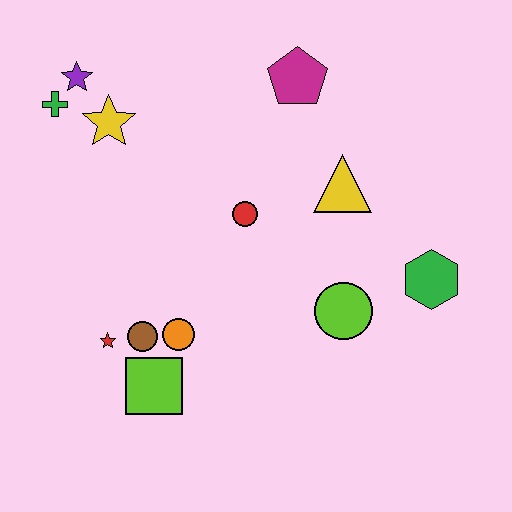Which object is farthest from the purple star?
The green hexagon is farthest from the purple star.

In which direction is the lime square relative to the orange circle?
The lime square is below the orange circle.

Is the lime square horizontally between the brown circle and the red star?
No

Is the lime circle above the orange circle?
Yes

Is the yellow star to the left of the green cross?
No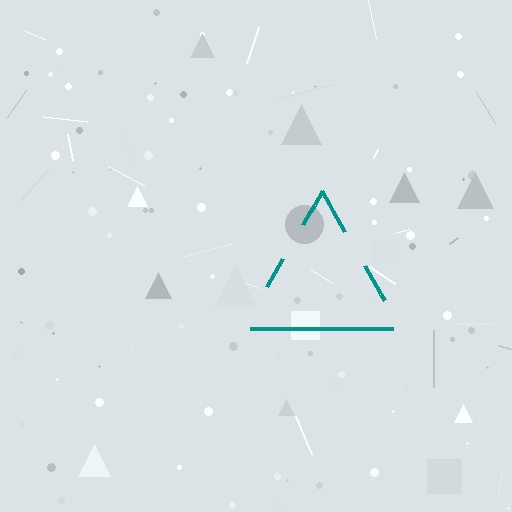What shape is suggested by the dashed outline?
The dashed outline suggests a triangle.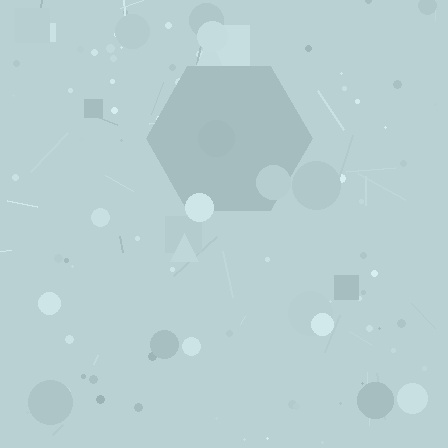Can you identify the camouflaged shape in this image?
The camouflaged shape is a hexagon.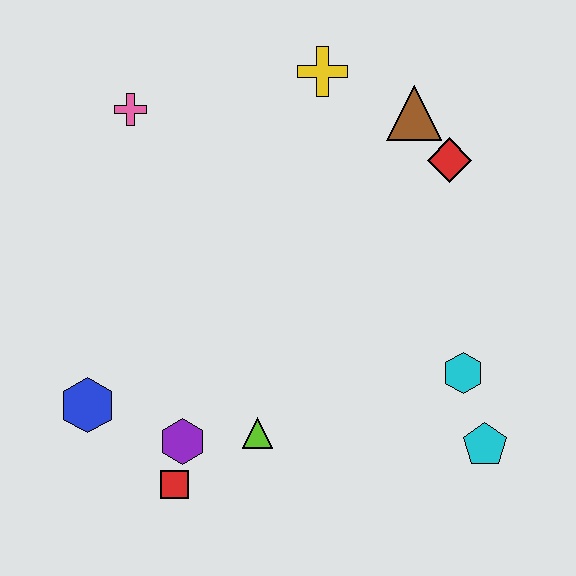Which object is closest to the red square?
The purple hexagon is closest to the red square.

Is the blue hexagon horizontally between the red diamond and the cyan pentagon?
No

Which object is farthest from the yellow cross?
The red square is farthest from the yellow cross.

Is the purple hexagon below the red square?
No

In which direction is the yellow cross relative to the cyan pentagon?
The yellow cross is above the cyan pentagon.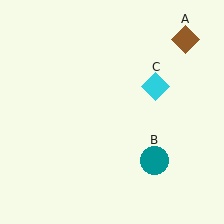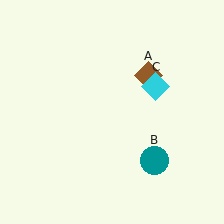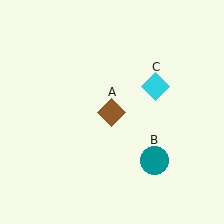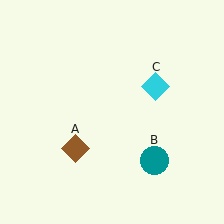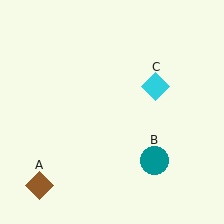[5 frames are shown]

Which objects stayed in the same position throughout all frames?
Teal circle (object B) and cyan diamond (object C) remained stationary.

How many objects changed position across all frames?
1 object changed position: brown diamond (object A).